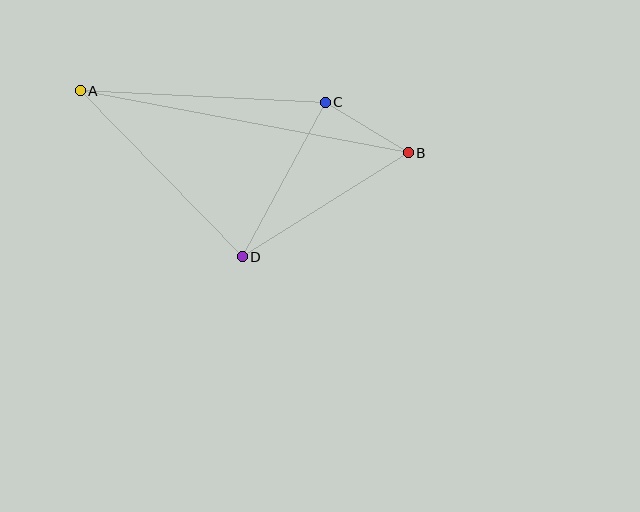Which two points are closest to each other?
Points B and C are closest to each other.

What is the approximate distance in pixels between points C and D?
The distance between C and D is approximately 175 pixels.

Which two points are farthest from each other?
Points A and B are farthest from each other.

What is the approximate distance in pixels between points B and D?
The distance between B and D is approximately 196 pixels.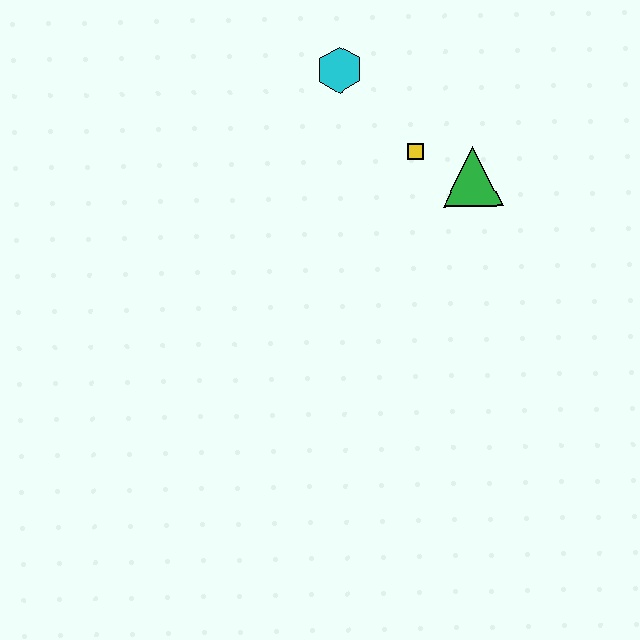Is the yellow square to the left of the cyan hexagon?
No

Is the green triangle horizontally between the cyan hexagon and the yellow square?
No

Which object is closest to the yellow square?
The green triangle is closest to the yellow square.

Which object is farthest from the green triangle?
The cyan hexagon is farthest from the green triangle.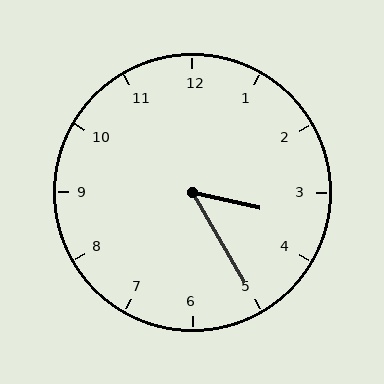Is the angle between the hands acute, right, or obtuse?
It is acute.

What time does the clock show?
3:25.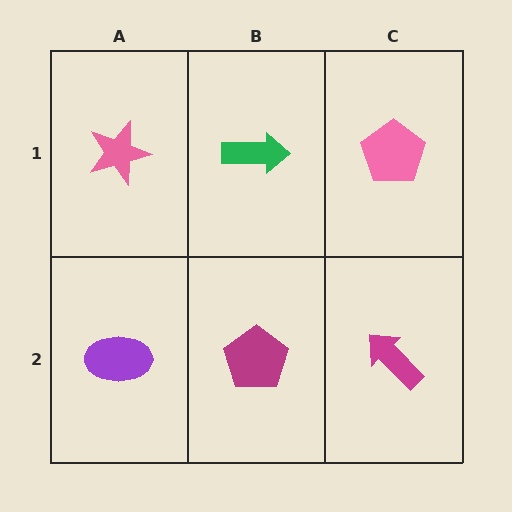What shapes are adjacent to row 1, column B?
A magenta pentagon (row 2, column B), a pink star (row 1, column A), a pink pentagon (row 1, column C).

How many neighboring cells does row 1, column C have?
2.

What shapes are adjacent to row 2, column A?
A pink star (row 1, column A), a magenta pentagon (row 2, column B).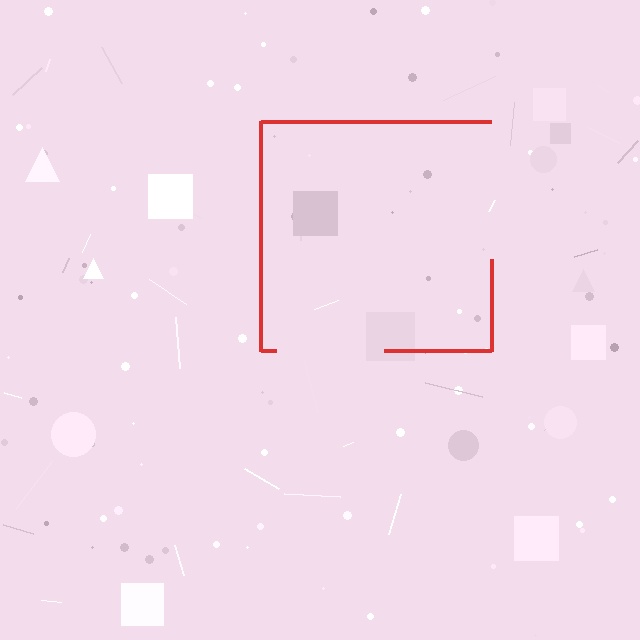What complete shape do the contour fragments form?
The contour fragments form a square.